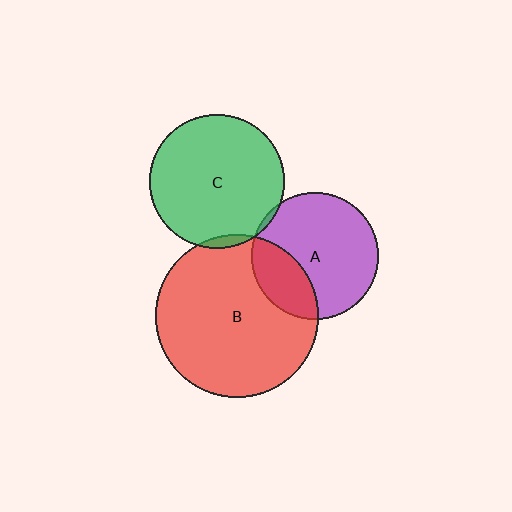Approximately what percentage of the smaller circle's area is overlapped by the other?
Approximately 5%.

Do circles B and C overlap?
Yes.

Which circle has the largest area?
Circle B (red).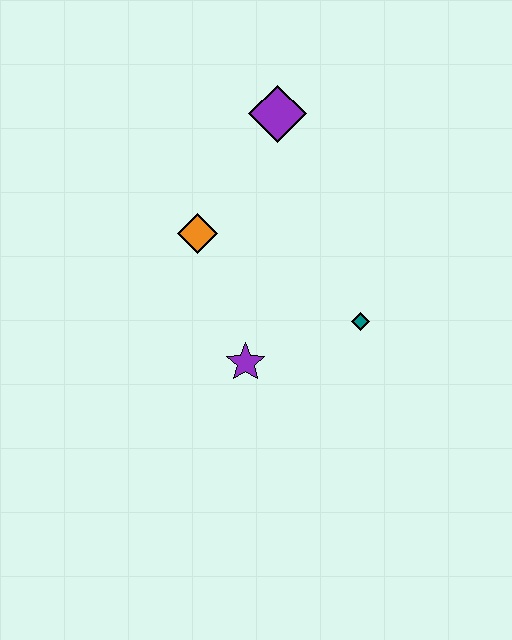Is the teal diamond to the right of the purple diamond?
Yes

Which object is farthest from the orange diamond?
The teal diamond is farthest from the orange diamond.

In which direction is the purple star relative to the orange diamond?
The purple star is below the orange diamond.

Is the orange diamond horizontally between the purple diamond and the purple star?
No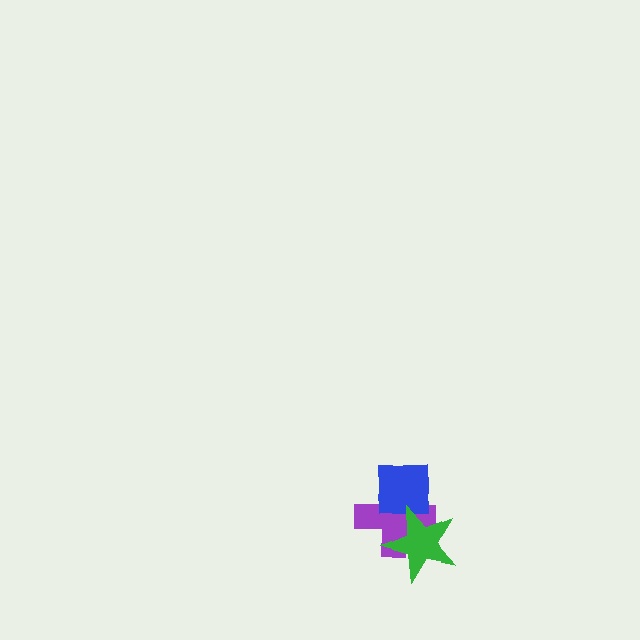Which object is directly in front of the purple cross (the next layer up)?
The blue square is directly in front of the purple cross.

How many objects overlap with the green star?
2 objects overlap with the green star.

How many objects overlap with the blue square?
2 objects overlap with the blue square.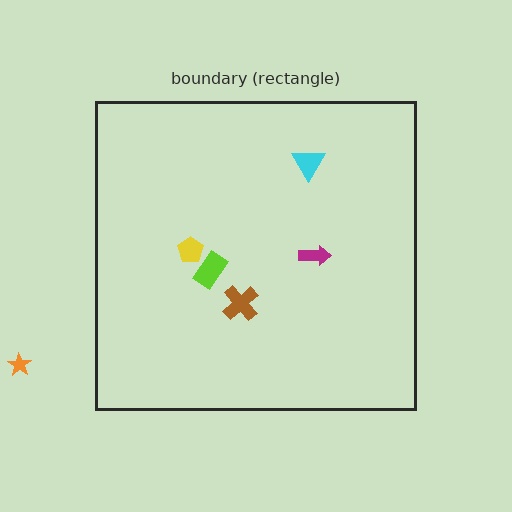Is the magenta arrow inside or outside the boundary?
Inside.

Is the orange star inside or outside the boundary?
Outside.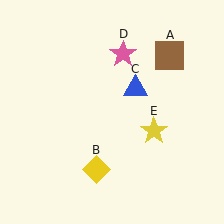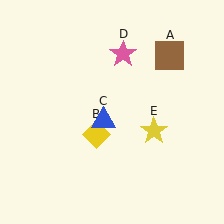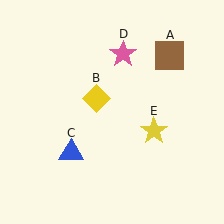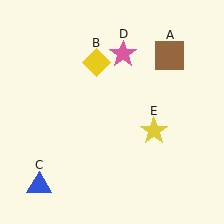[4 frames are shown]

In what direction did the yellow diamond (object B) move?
The yellow diamond (object B) moved up.